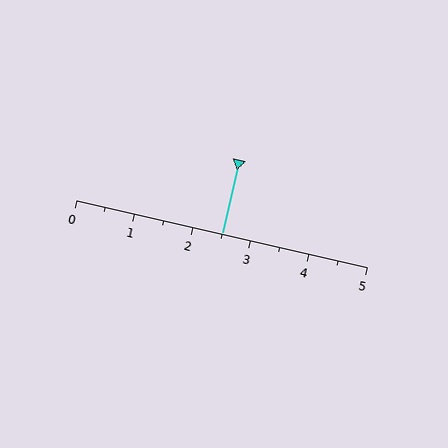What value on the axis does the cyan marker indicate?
The marker indicates approximately 2.5.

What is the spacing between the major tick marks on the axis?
The major ticks are spaced 1 apart.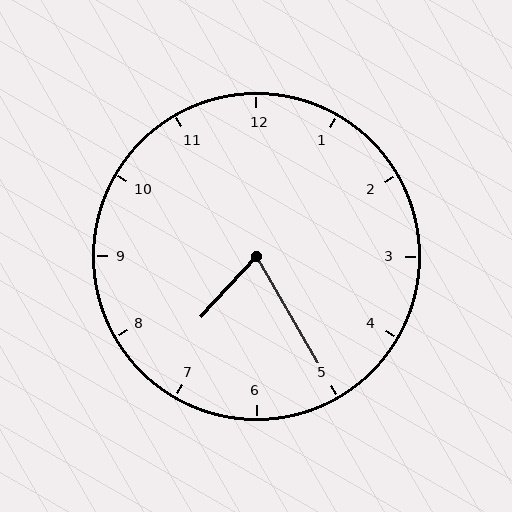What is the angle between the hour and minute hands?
Approximately 72 degrees.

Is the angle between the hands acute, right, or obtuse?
It is acute.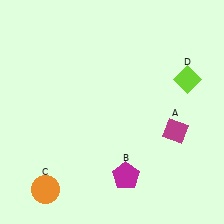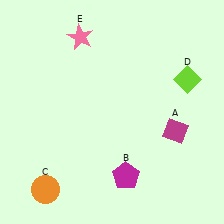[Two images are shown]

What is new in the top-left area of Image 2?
A pink star (E) was added in the top-left area of Image 2.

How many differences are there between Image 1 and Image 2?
There is 1 difference between the two images.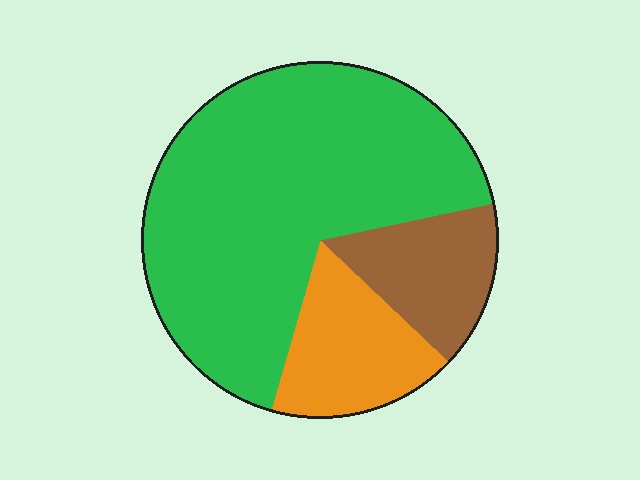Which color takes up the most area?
Green, at roughly 65%.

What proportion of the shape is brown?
Brown takes up less than a quarter of the shape.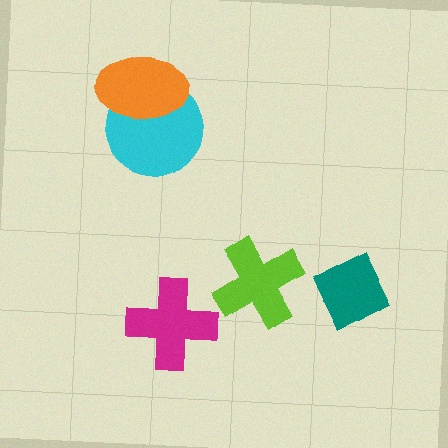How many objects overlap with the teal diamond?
0 objects overlap with the teal diamond.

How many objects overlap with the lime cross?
0 objects overlap with the lime cross.